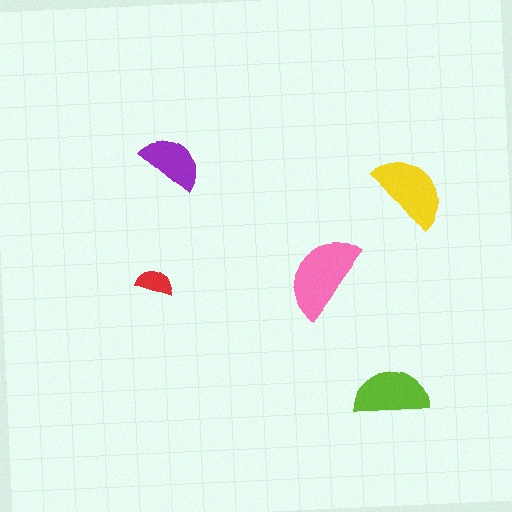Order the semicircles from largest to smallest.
the pink one, the yellow one, the lime one, the purple one, the red one.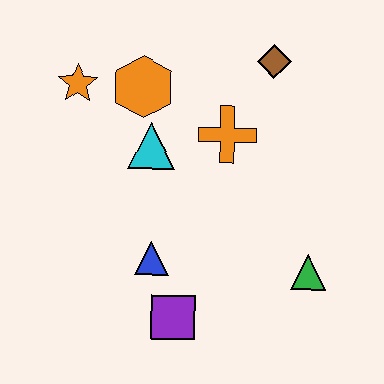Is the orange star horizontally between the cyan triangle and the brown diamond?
No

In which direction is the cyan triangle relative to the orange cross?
The cyan triangle is to the left of the orange cross.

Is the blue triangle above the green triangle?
Yes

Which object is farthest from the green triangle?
The orange star is farthest from the green triangle.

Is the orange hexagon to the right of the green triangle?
No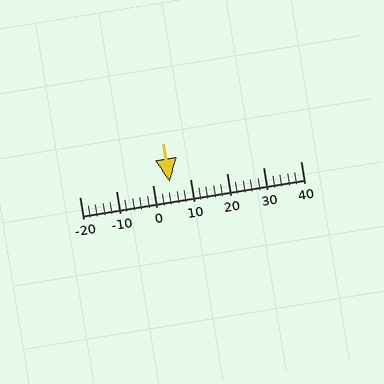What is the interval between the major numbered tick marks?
The major tick marks are spaced 10 units apart.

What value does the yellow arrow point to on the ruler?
The yellow arrow points to approximately 4.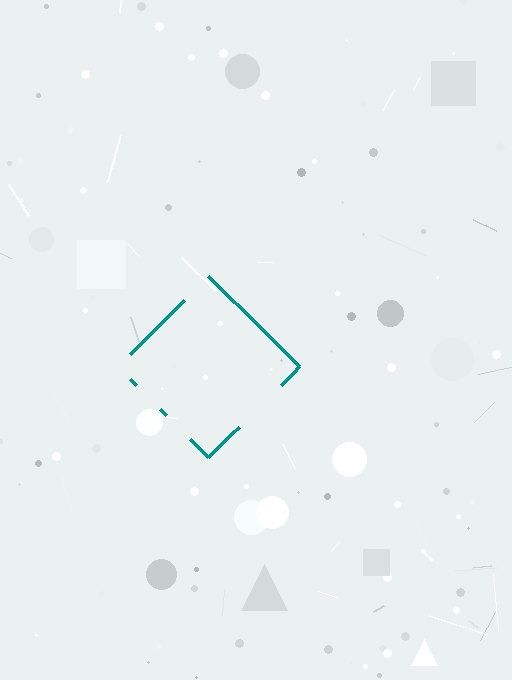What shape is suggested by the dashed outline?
The dashed outline suggests a diamond.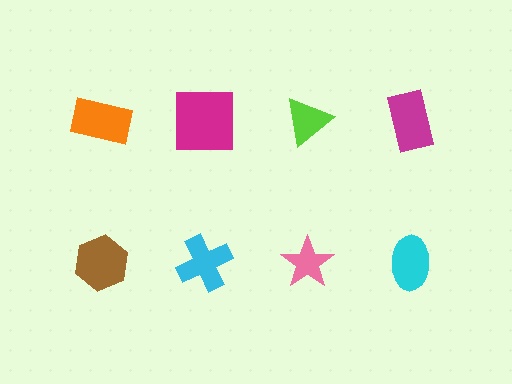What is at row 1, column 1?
An orange rectangle.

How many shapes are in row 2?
4 shapes.